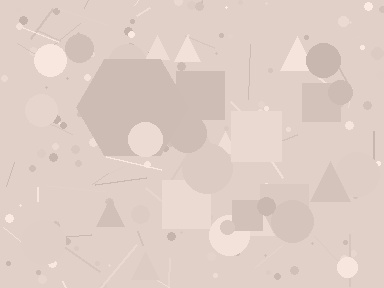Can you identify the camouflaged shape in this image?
The camouflaged shape is a hexagon.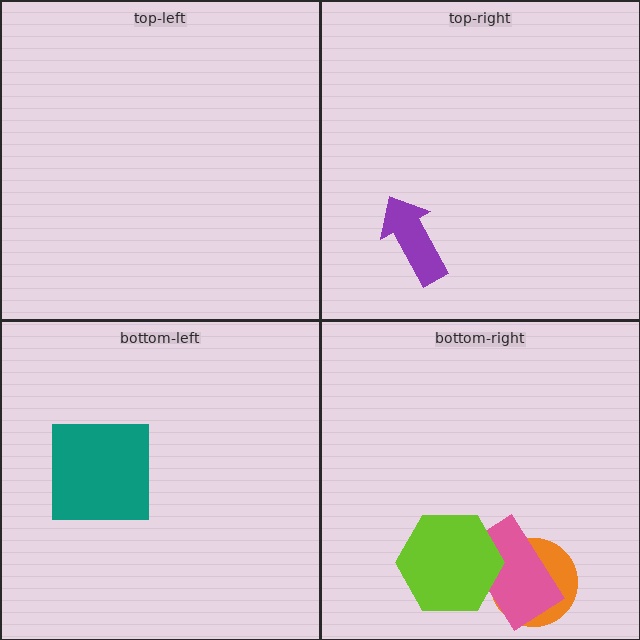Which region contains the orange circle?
The bottom-right region.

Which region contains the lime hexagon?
The bottom-right region.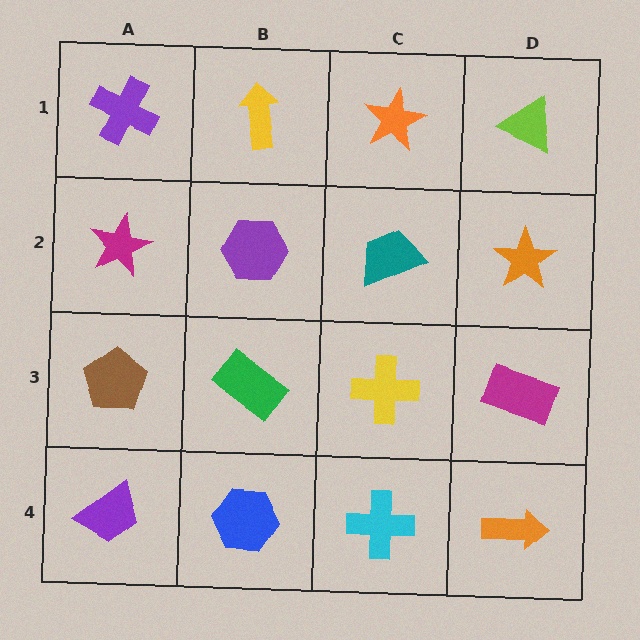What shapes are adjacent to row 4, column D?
A magenta rectangle (row 3, column D), a cyan cross (row 4, column C).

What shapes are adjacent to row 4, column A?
A brown pentagon (row 3, column A), a blue hexagon (row 4, column B).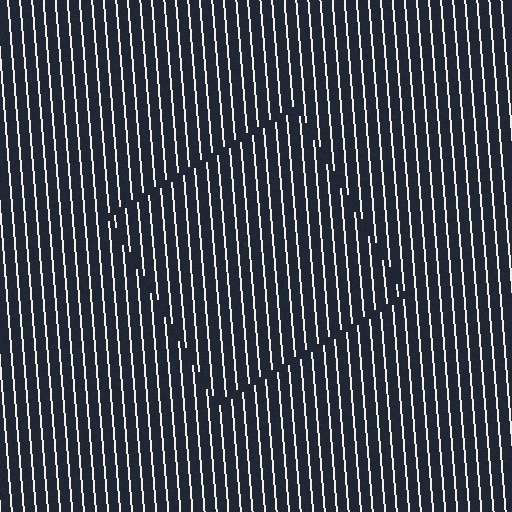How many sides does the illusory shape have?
4 sides — the line-ends trace a square.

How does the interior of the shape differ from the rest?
The interior of the shape contains the same grating, shifted by half a period — the contour is defined by the phase discontinuity where line-ends from the inner and outer gratings abut.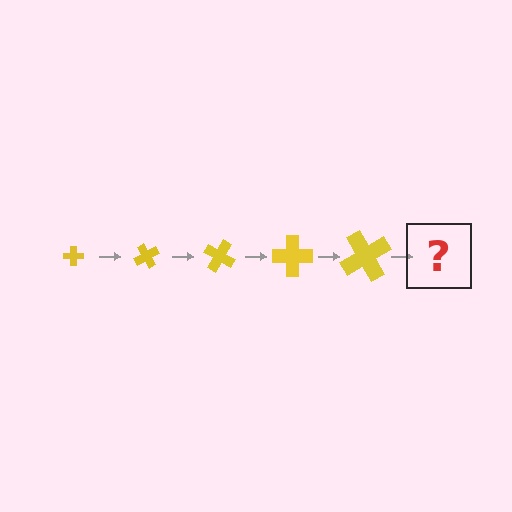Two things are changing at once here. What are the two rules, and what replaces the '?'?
The two rules are that the cross grows larger each step and it rotates 60 degrees each step. The '?' should be a cross, larger than the previous one and rotated 300 degrees from the start.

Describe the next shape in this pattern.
It should be a cross, larger than the previous one and rotated 300 degrees from the start.